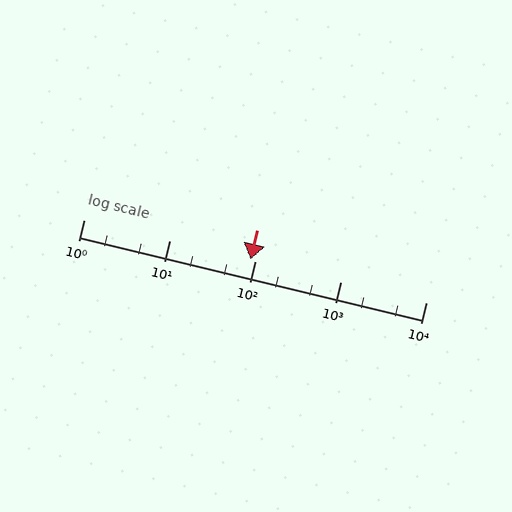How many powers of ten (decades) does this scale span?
The scale spans 4 decades, from 1 to 10000.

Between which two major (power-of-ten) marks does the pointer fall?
The pointer is between 10 and 100.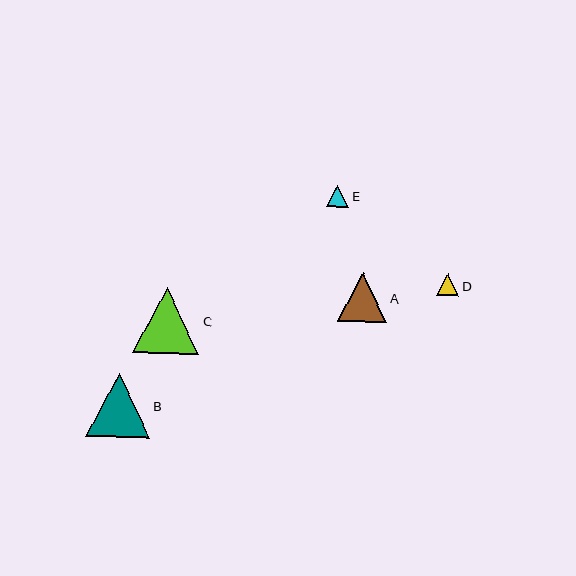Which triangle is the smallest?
Triangle D is the smallest with a size of approximately 22 pixels.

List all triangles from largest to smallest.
From largest to smallest: C, B, A, E, D.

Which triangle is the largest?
Triangle C is the largest with a size of approximately 66 pixels.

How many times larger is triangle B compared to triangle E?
Triangle B is approximately 2.9 times the size of triangle E.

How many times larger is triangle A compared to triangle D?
Triangle A is approximately 2.2 times the size of triangle D.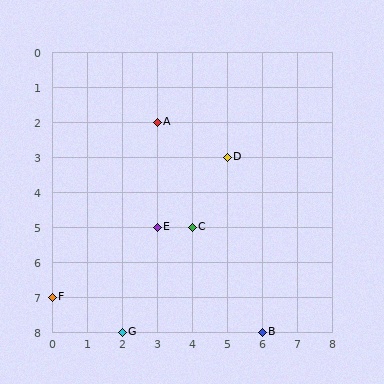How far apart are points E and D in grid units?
Points E and D are 2 columns and 2 rows apart (about 2.8 grid units diagonally).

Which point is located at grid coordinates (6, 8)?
Point B is at (6, 8).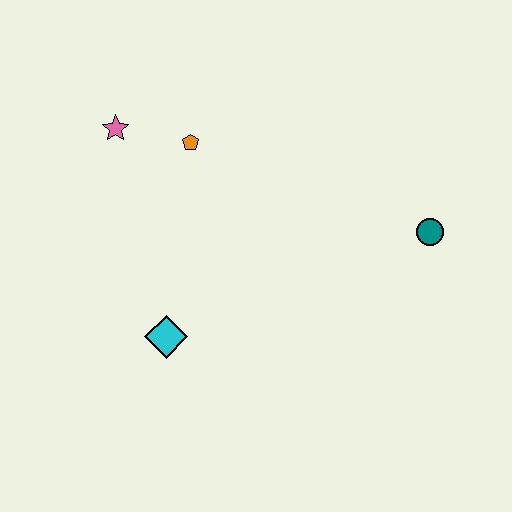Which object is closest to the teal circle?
The orange pentagon is closest to the teal circle.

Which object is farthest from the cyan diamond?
The teal circle is farthest from the cyan diamond.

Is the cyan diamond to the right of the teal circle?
No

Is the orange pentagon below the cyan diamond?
No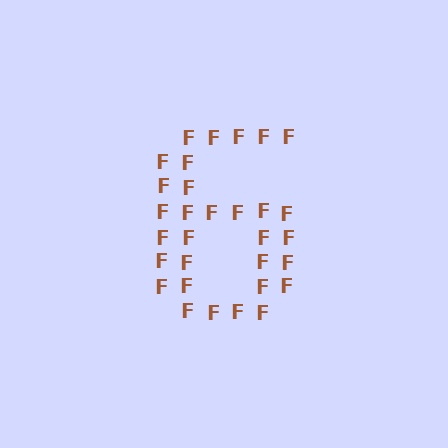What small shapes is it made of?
It is made of small letter F's.